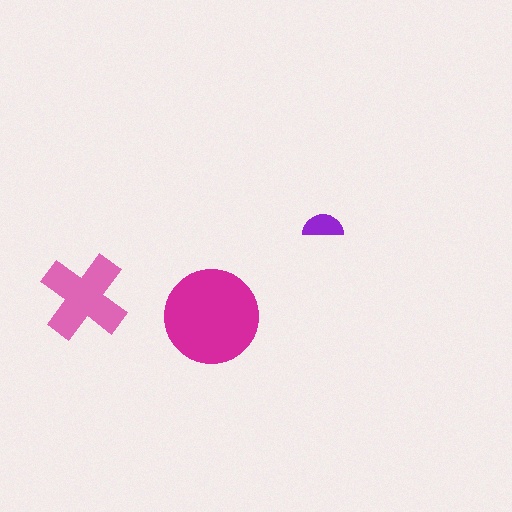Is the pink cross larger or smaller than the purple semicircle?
Larger.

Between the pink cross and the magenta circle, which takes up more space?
The magenta circle.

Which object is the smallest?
The purple semicircle.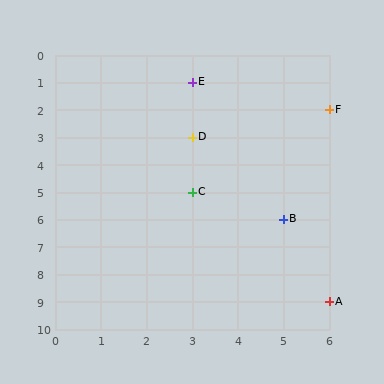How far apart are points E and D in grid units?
Points E and D are 2 rows apart.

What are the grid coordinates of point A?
Point A is at grid coordinates (6, 9).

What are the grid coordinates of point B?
Point B is at grid coordinates (5, 6).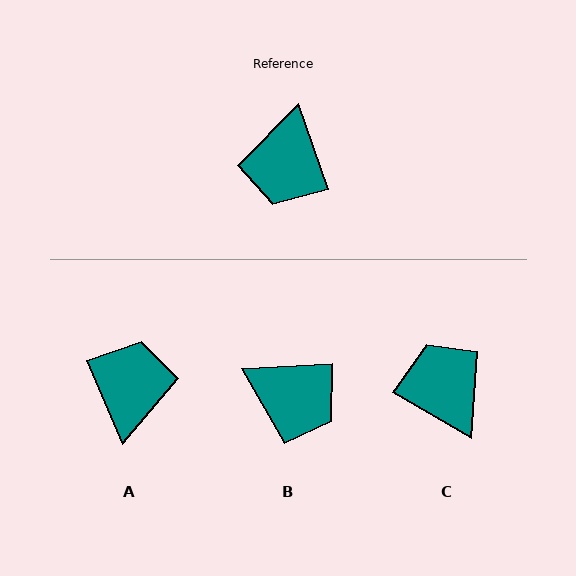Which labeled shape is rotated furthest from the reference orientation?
A, about 176 degrees away.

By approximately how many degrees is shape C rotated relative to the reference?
Approximately 139 degrees clockwise.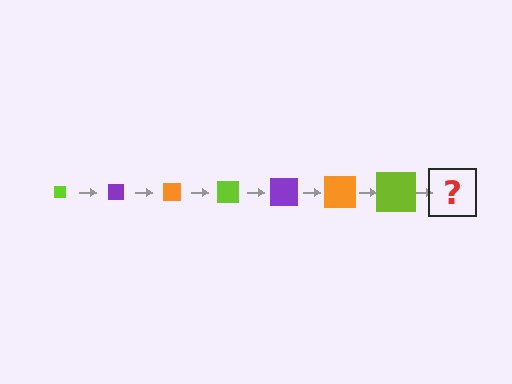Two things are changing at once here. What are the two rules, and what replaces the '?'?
The two rules are that the square grows larger each step and the color cycles through lime, purple, and orange. The '?' should be a purple square, larger than the previous one.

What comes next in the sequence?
The next element should be a purple square, larger than the previous one.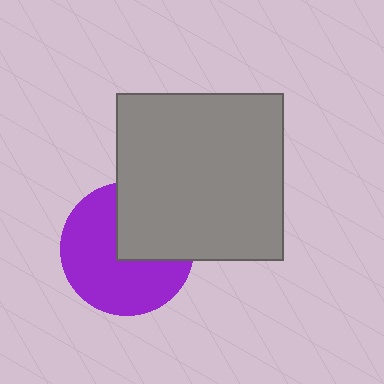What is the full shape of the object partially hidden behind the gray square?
The partially hidden object is a purple circle.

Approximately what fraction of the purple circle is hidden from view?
Roughly 37% of the purple circle is hidden behind the gray square.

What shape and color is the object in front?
The object in front is a gray square.